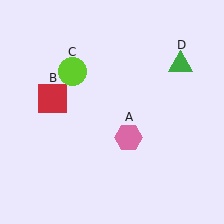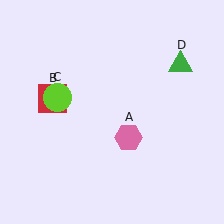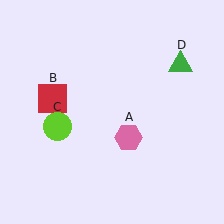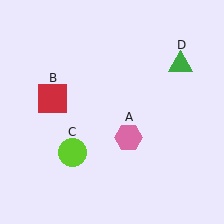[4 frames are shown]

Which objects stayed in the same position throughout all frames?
Pink hexagon (object A) and red square (object B) and green triangle (object D) remained stationary.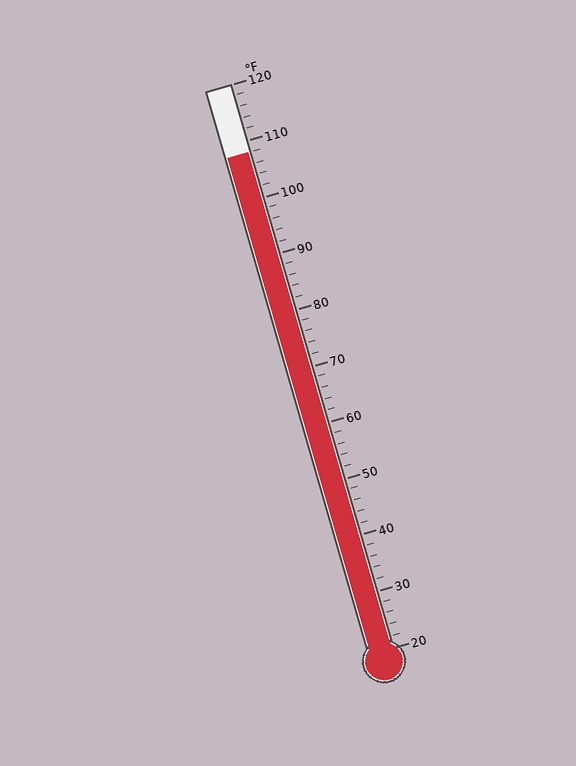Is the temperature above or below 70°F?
The temperature is above 70°F.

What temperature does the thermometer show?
The thermometer shows approximately 108°F.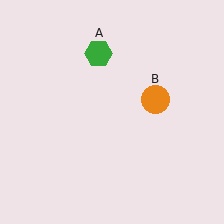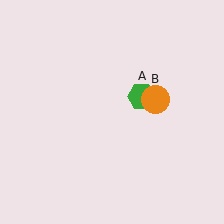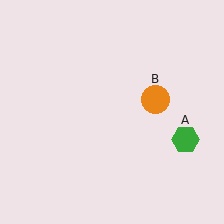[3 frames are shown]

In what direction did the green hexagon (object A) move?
The green hexagon (object A) moved down and to the right.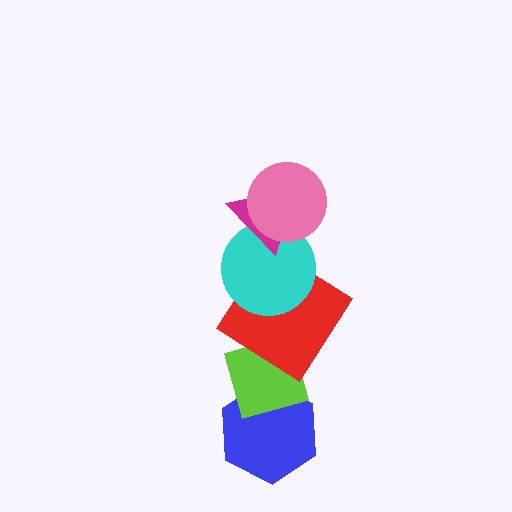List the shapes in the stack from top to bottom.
From top to bottom: the pink circle, the magenta triangle, the cyan circle, the red diamond, the lime diamond, the blue hexagon.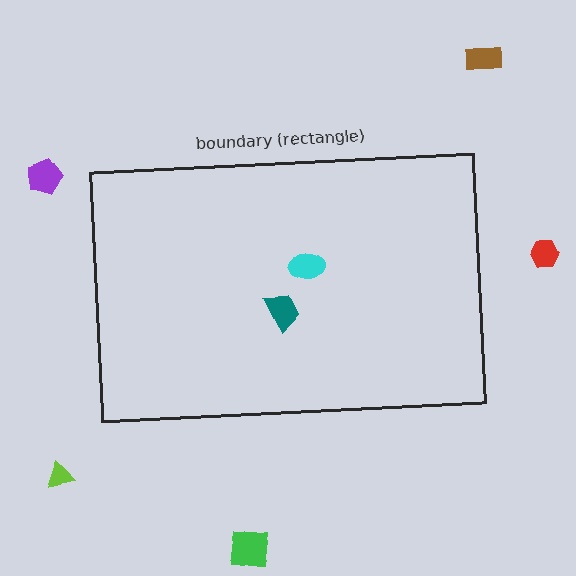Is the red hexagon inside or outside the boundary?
Outside.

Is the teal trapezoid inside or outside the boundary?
Inside.